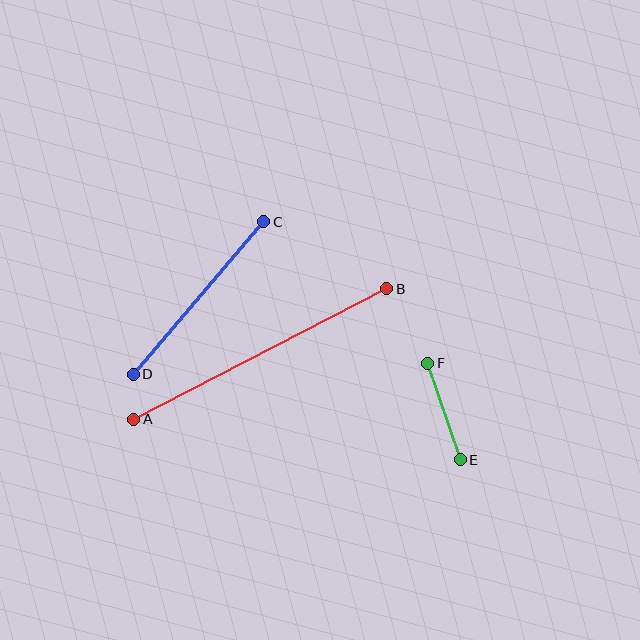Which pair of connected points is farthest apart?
Points A and B are farthest apart.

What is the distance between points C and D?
The distance is approximately 201 pixels.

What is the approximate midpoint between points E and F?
The midpoint is at approximately (444, 412) pixels.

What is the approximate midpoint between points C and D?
The midpoint is at approximately (198, 298) pixels.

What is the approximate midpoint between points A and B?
The midpoint is at approximately (260, 354) pixels.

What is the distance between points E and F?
The distance is approximately 102 pixels.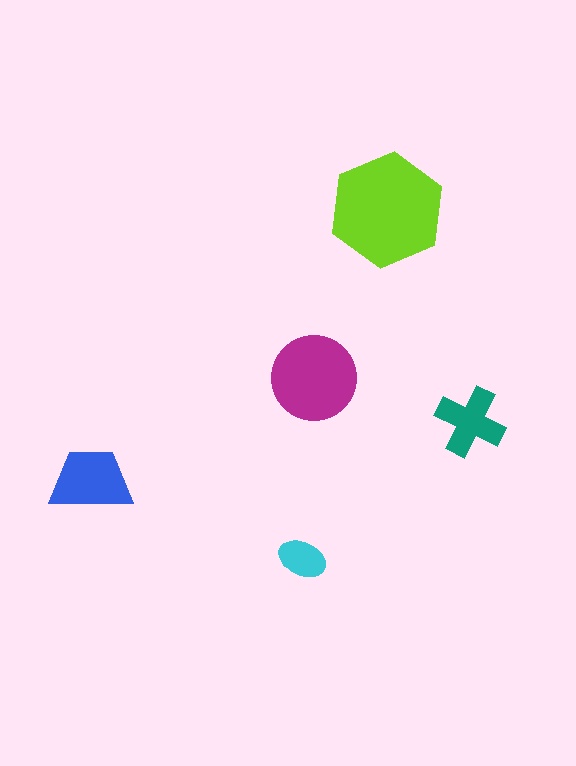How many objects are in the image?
There are 5 objects in the image.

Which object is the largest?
The lime hexagon.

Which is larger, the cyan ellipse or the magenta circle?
The magenta circle.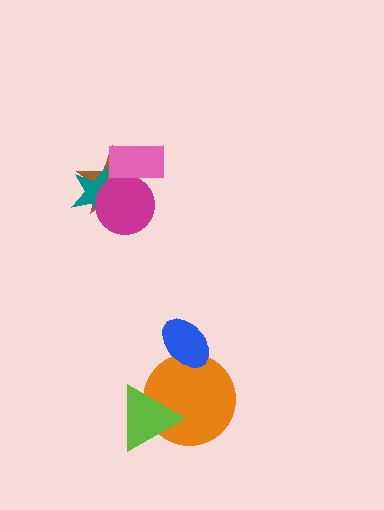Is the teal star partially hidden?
Yes, it is partially covered by another shape.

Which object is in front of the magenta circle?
The pink rectangle is in front of the magenta circle.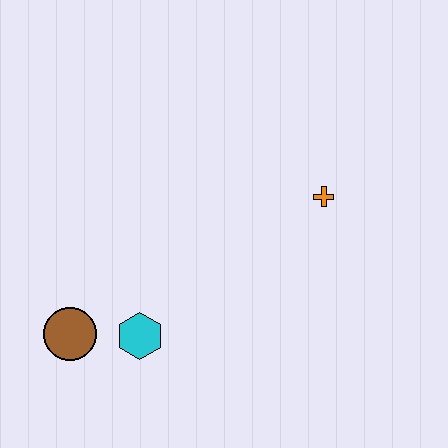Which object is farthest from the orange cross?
The brown circle is farthest from the orange cross.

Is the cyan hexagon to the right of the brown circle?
Yes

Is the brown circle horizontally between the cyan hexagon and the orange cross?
No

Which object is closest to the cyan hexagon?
The brown circle is closest to the cyan hexagon.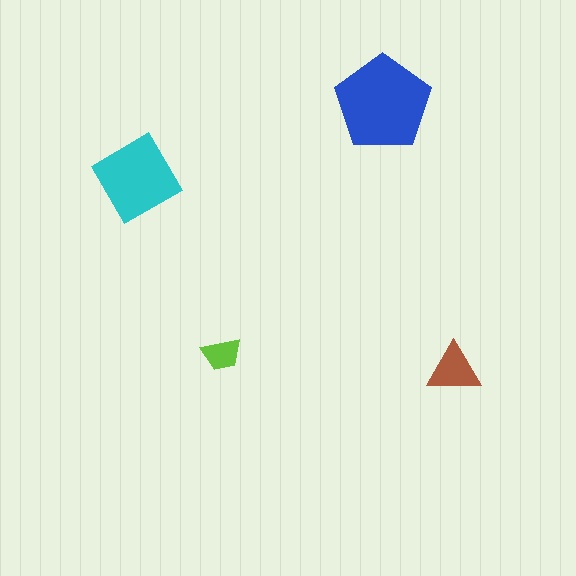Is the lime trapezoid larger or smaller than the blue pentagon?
Smaller.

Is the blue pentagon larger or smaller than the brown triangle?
Larger.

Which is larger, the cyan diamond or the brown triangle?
The cyan diamond.